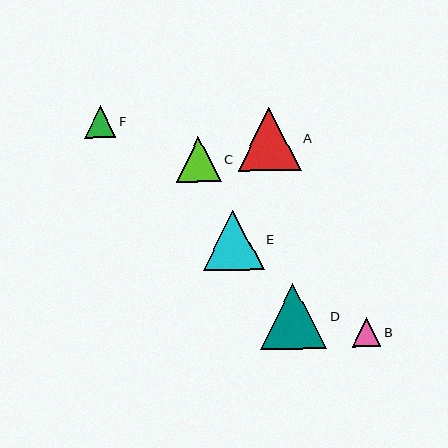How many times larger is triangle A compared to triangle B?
Triangle A is approximately 2.2 times the size of triangle B.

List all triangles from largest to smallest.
From largest to smallest: D, A, E, C, F, B.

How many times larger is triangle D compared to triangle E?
Triangle D is approximately 1.1 times the size of triangle E.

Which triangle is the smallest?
Triangle B is the smallest with a size of approximately 28 pixels.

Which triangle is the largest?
Triangle D is the largest with a size of approximately 66 pixels.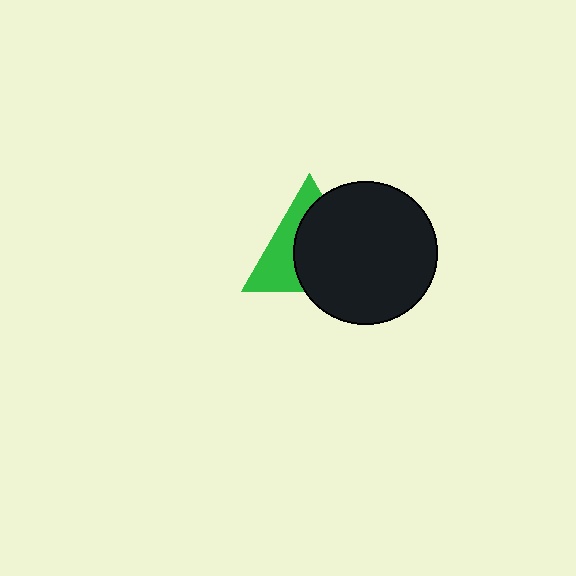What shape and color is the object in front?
The object in front is a black circle.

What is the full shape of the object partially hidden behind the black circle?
The partially hidden object is a green triangle.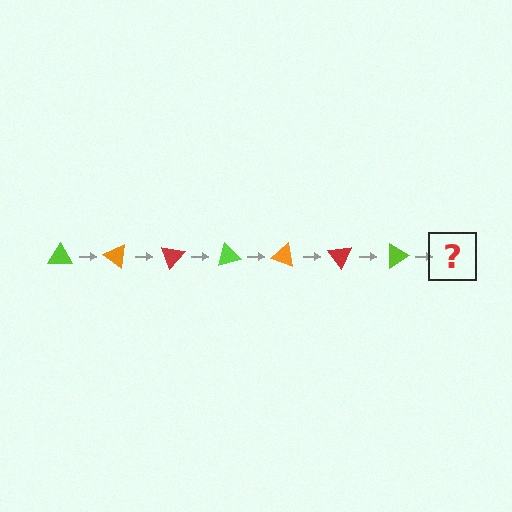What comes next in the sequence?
The next element should be an orange triangle, rotated 245 degrees from the start.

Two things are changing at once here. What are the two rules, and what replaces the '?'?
The two rules are that it rotates 35 degrees each step and the color cycles through lime, orange, and red. The '?' should be an orange triangle, rotated 245 degrees from the start.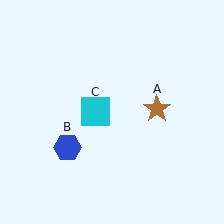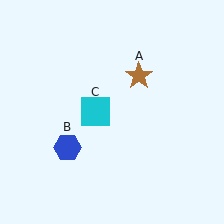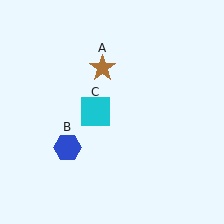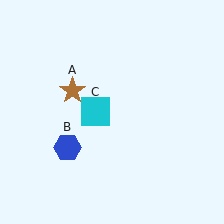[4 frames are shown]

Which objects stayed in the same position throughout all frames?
Blue hexagon (object B) and cyan square (object C) remained stationary.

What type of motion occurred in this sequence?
The brown star (object A) rotated counterclockwise around the center of the scene.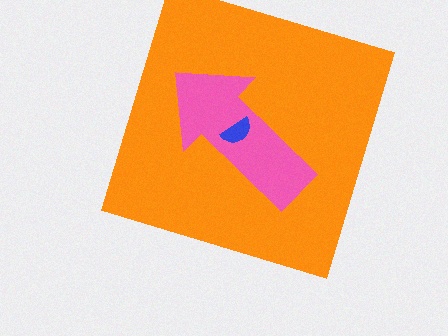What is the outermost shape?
The orange square.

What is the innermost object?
The blue semicircle.